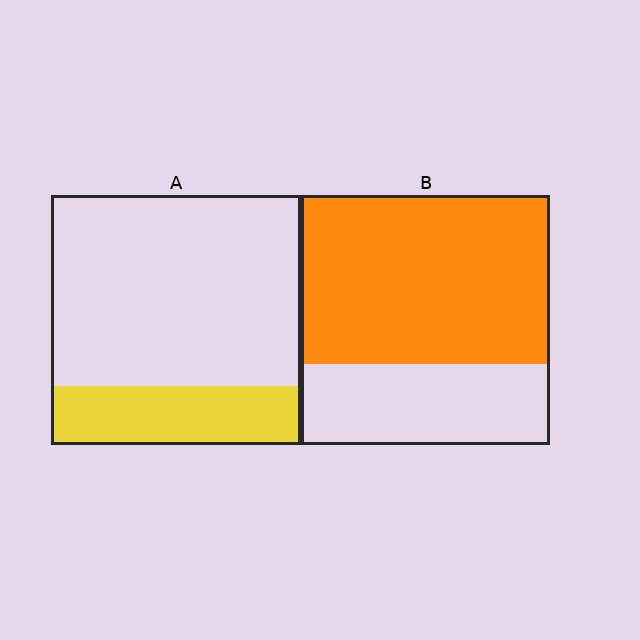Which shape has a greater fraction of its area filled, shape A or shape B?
Shape B.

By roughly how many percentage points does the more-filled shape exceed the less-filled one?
By roughly 45 percentage points (B over A).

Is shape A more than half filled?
No.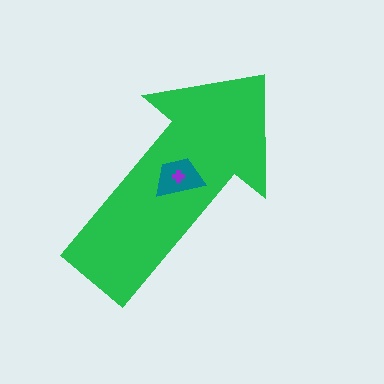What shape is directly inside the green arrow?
The teal trapezoid.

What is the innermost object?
The purple cross.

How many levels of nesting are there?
3.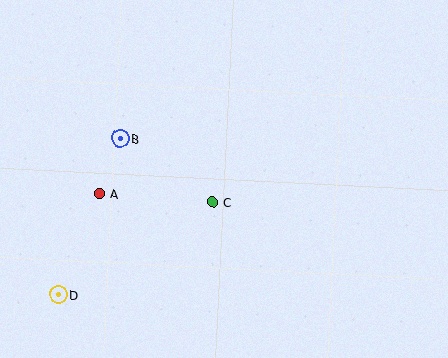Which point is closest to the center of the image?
Point C at (212, 202) is closest to the center.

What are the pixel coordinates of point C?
Point C is at (212, 202).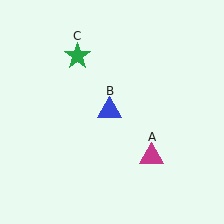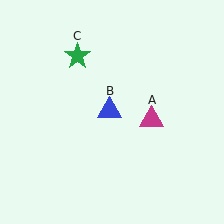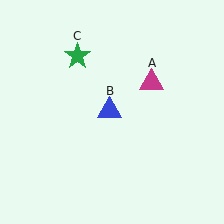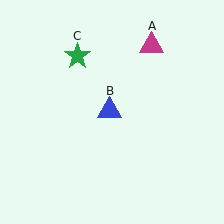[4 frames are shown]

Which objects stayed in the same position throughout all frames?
Blue triangle (object B) and green star (object C) remained stationary.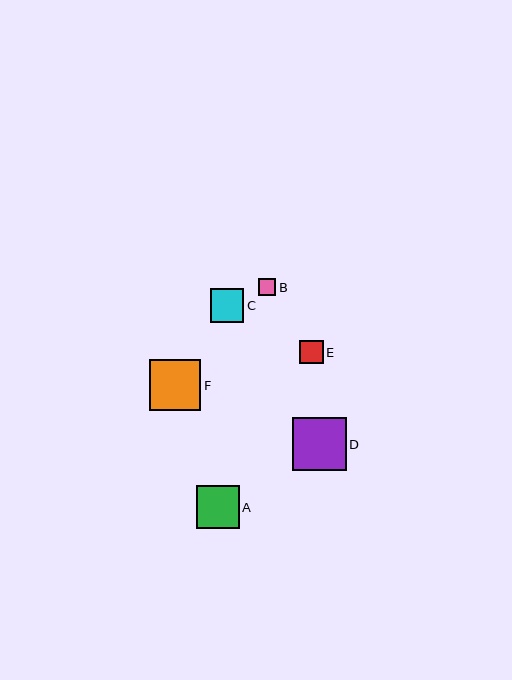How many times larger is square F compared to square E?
Square F is approximately 2.2 times the size of square E.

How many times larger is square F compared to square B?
Square F is approximately 2.9 times the size of square B.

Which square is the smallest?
Square B is the smallest with a size of approximately 18 pixels.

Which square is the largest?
Square D is the largest with a size of approximately 53 pixels.